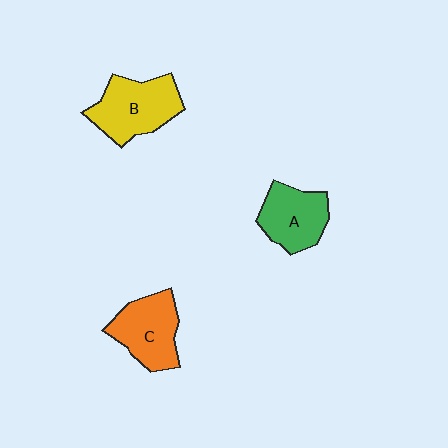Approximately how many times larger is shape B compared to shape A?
Approximately 1.2 times.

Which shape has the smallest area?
Shape A (green).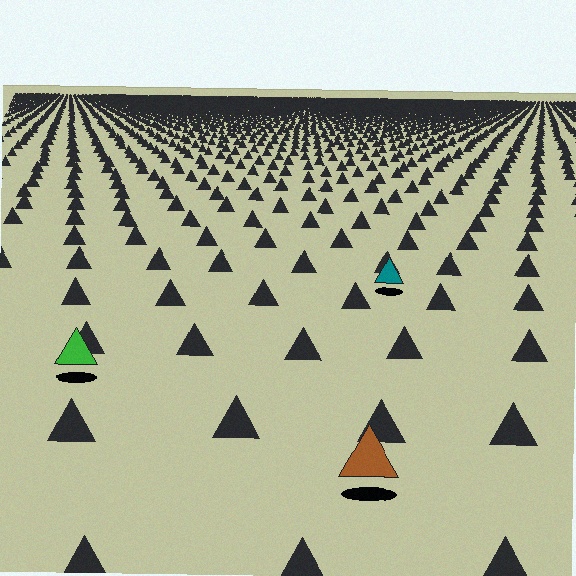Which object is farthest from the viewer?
The teal triangle is farthest from the viewer. It appears smaller and the ground texture around it is denser.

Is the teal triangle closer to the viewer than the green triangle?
No. The green triangle is closer — you can tell from the texture gradient: the ground texture is coarser near it.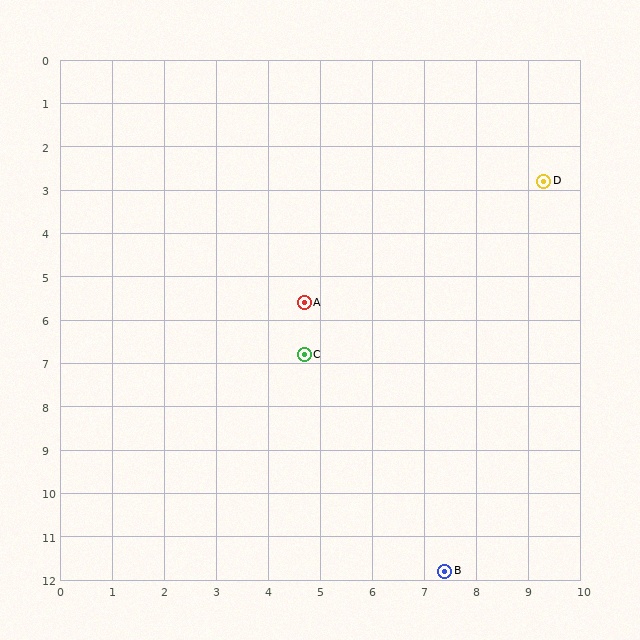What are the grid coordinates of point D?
Point D is at approximately (9.3, 2.8).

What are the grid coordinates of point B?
Point B is at approximately (7.4, 11.8).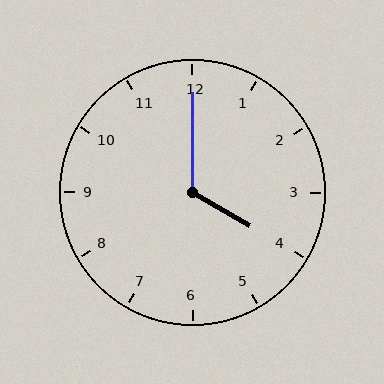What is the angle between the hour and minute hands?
Approximately 120 degrees.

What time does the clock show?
4:00.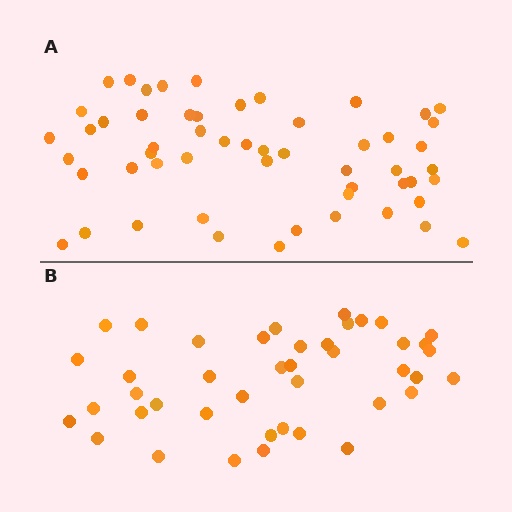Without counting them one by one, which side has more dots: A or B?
Region A (the top region) has more dots.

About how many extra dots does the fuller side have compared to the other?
Region A has approximately 15 more dots than region B.